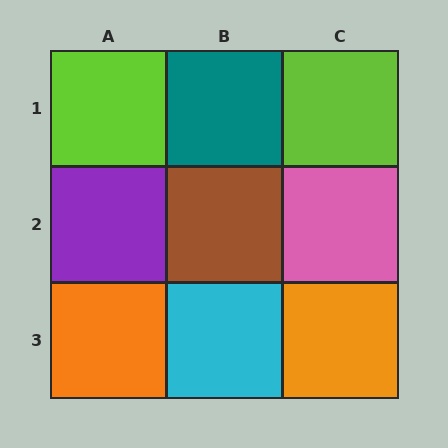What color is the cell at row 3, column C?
Orange.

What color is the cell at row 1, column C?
Lime.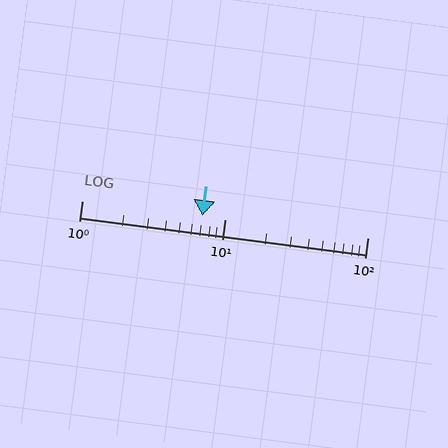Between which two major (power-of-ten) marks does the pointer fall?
The pointer is between 1 and 10.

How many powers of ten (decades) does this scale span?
The scale spans 2 decades, from 1 to 100.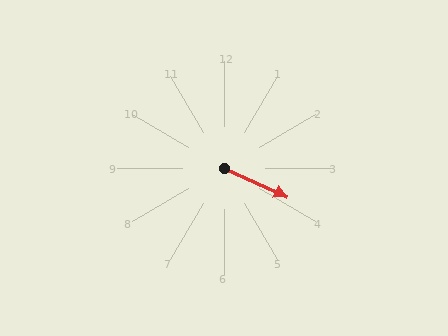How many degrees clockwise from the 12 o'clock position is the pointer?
Approximately 115 degrees.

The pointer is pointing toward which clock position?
Roughly 4 o'clock.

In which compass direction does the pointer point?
Southeast.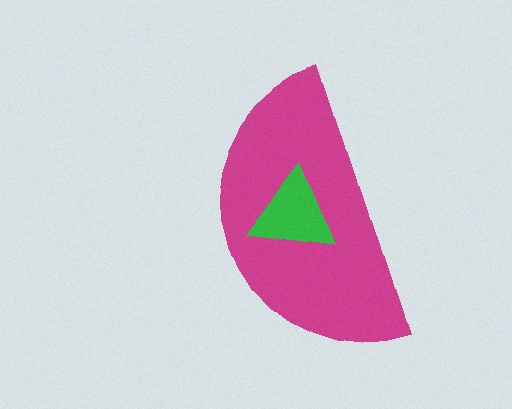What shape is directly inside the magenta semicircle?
The green triangle.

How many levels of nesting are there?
2.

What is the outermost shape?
The magenta semicircle.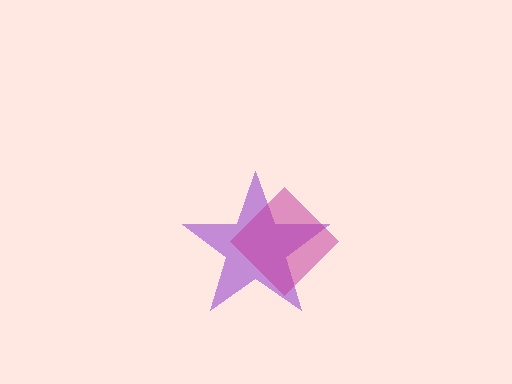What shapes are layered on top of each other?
The layered shapes are: a purple star, a magenta diamond.